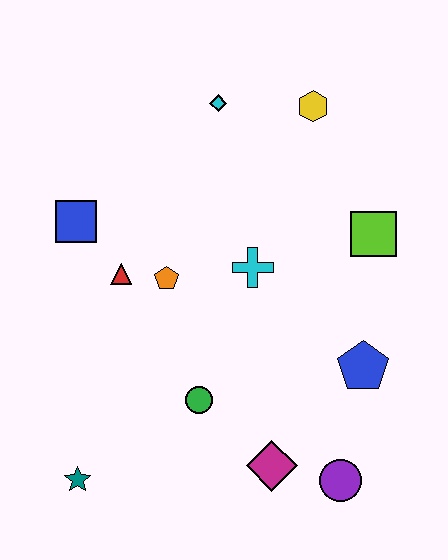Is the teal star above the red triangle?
No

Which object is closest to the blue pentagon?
The purple circle is closest to the blue pentagon.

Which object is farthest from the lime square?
The teal star is farthest from the lime square.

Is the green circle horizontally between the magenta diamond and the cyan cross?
No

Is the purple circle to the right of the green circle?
Yes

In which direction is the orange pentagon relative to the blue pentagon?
The orange pentagon is to the left of the blue pentagon.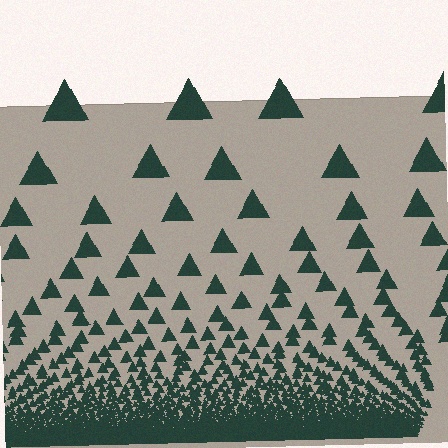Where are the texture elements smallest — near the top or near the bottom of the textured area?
Near the bottom.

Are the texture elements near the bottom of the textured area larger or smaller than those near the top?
Smaller. The gradient is inverted — elements near the bottom are smaller and denser.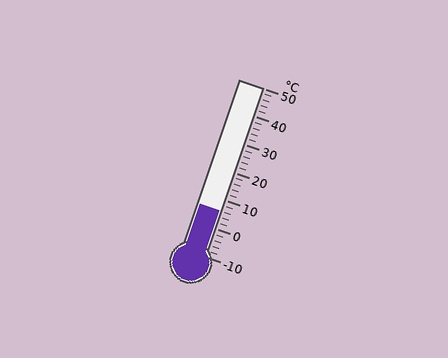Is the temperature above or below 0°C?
The temperature is above 0°C.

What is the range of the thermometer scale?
The thermometer scale ranges from -10°C to 50°C.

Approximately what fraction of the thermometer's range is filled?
The thermometer is filled to approximately 25% of its range.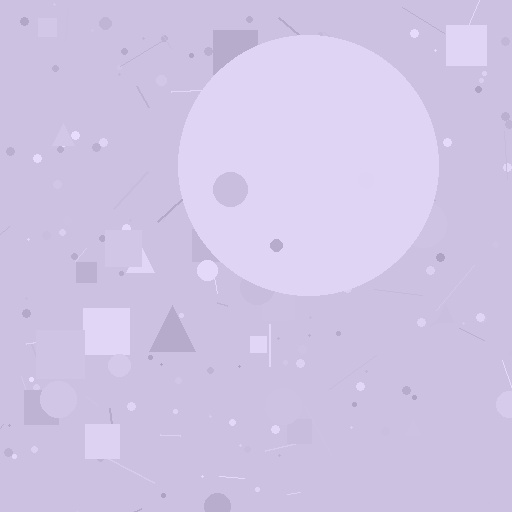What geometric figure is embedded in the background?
A circle is embedded in the background.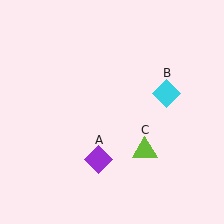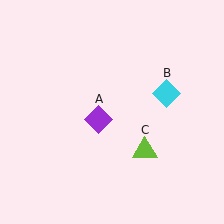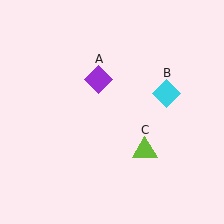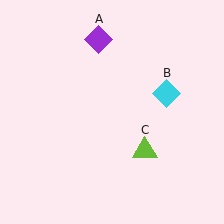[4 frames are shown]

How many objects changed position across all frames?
1 object changed position: purple diamond (object A).